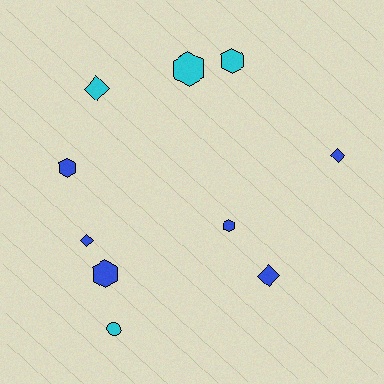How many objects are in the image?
There are 10 objects.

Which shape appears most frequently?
Hexagon, with 5 objects.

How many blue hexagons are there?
There are 3 blue hexagons.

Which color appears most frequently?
Blue, with 6 objects.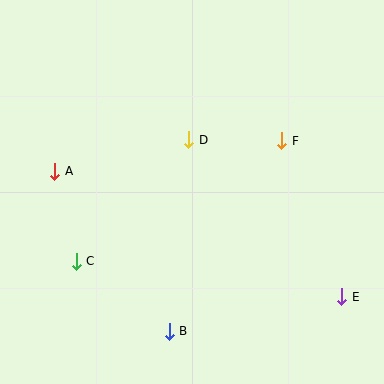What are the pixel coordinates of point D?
Point D is at (189, 140).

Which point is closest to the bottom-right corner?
Point E is closest to the bottom-right corner.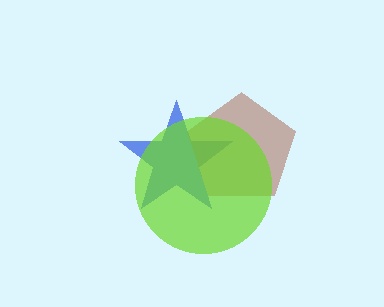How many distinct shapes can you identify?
There are 3 distinct shapes: a blue star, a brown pentagon, a lime circle.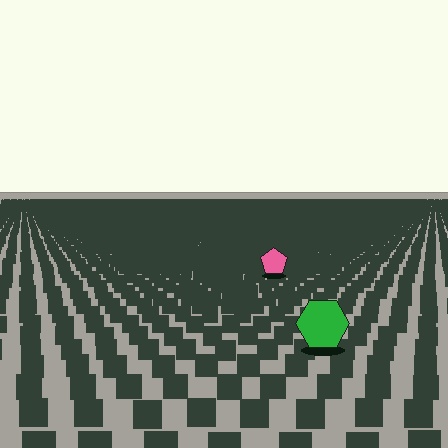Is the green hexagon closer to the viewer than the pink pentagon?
Yes. The green hexagon is closer — you can tell from the texture gradient: the ground texture is coarser near it.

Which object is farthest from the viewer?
The pink pentagon is farthest from the viewer. It appears smaller and the ground texture around it is denser.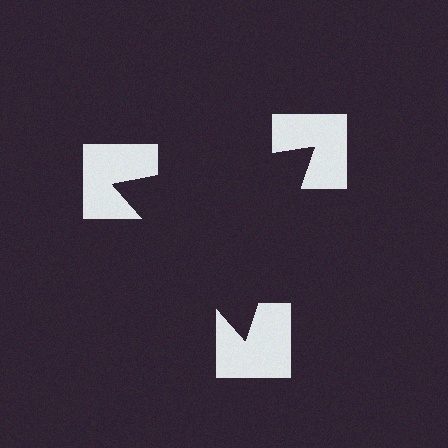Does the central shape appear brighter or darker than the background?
It typically appears slightly darker than the background, even though no actual brightness change is drawn.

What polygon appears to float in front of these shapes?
An illusory triangle — its edges are inferred from the aligned wedge cuts in the notched squares, not physically drawn.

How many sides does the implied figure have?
3 sides.